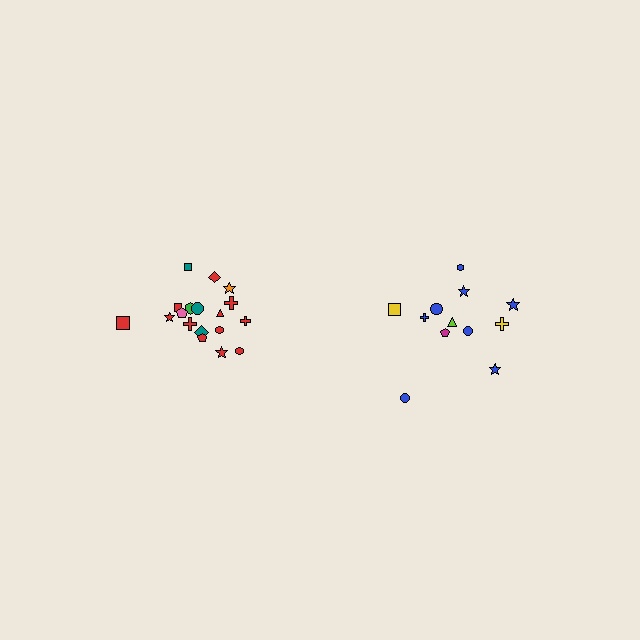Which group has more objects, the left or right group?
The left group.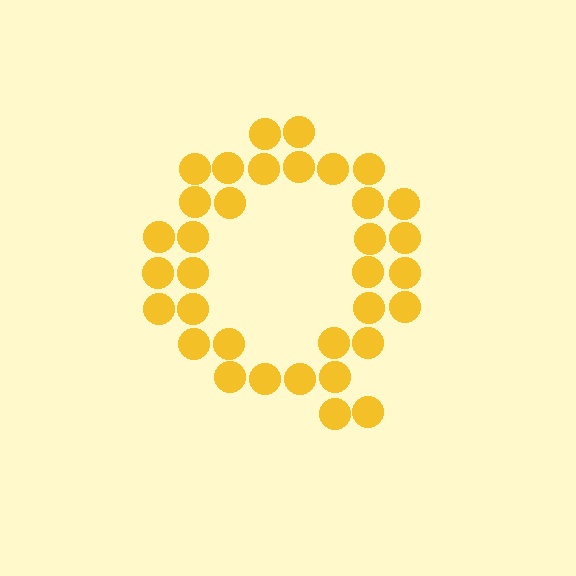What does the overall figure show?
The overall figure shows the letter Q.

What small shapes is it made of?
It is made of small circles.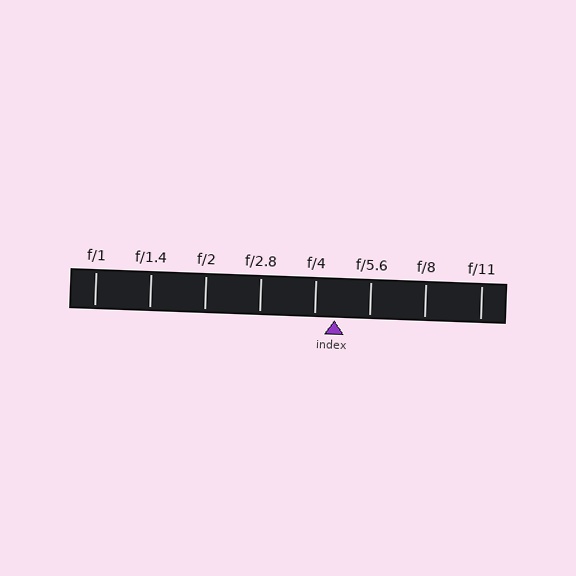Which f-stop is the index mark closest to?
The index mark is closest to f/4.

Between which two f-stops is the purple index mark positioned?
The index mark is between f/4 and f/5.6.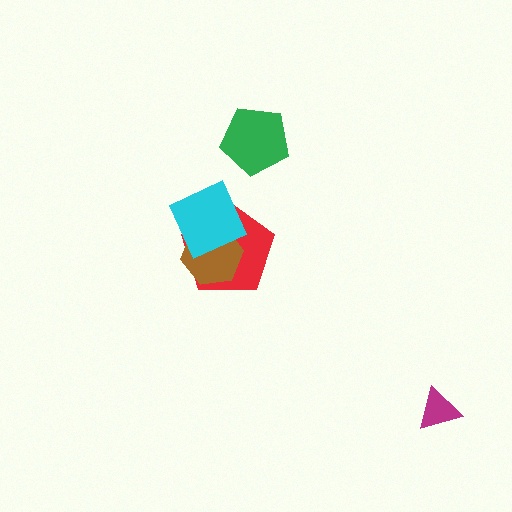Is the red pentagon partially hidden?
Yes, it is partially covered by another shape.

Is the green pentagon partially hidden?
No, no other shape covers it.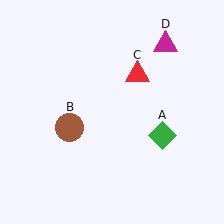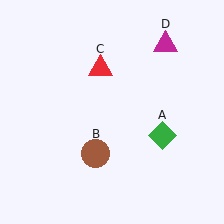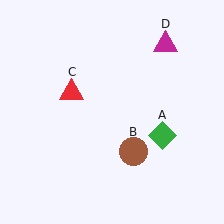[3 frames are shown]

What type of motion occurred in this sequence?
The brown circle (object B), red triangle (object C) rotated counterclockwise around the center of the scene.